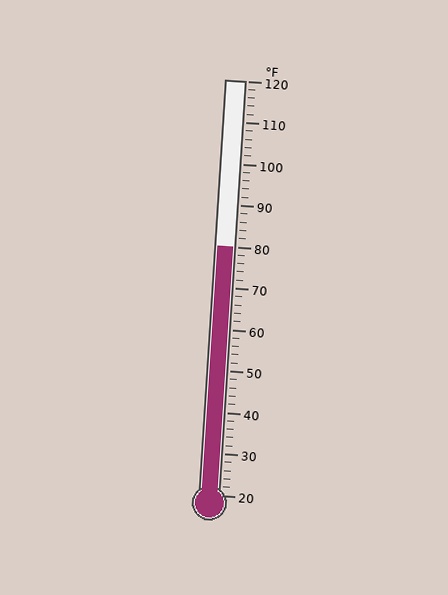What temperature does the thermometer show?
The thermometer shows approximately 80°F.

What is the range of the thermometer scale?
The thermometer scale ranges from 20°F to 120°F.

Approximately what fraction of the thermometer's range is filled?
The thermometer is filled to approximately 60% of its range.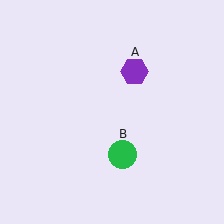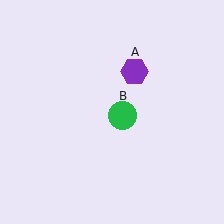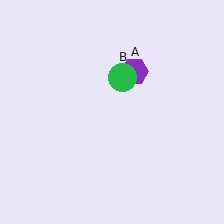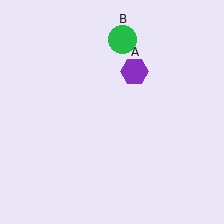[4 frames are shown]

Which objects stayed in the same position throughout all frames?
Purple hexagon (object A) remained stationary.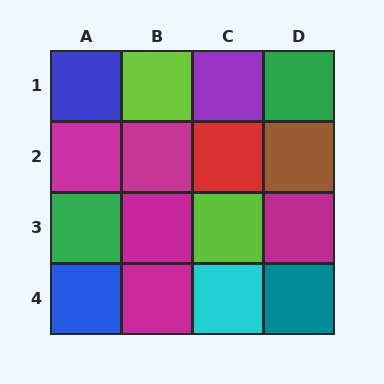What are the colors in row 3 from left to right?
Green, magenta, lime, magenta.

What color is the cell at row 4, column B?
Magenta.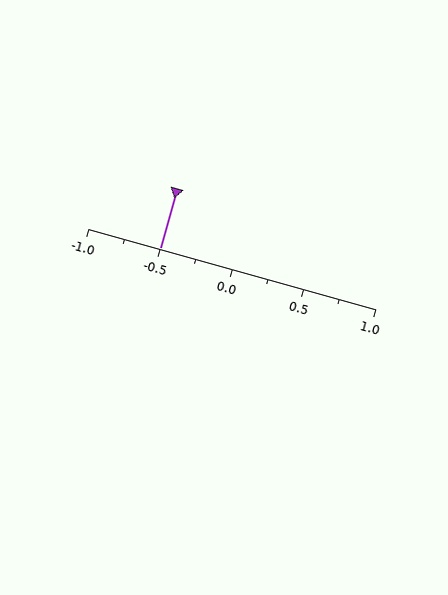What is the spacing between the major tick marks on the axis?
The major ticks are spaced 0.5 apart.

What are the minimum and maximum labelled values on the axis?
The axis runs from -1.0 to 1.0.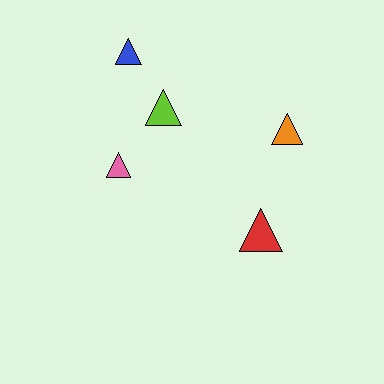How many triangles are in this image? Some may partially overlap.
There are 5 triangles.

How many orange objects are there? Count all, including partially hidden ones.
There is 1 orange object.